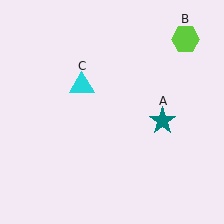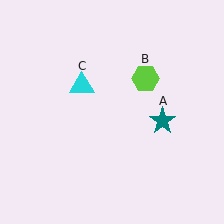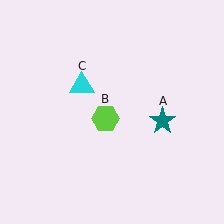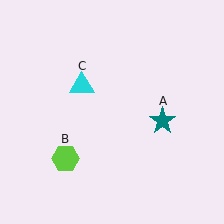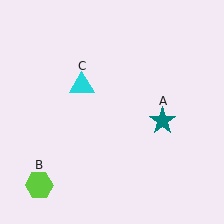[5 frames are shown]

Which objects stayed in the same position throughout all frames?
Teal star (object A) and cyan triangle (object C) remained stationary.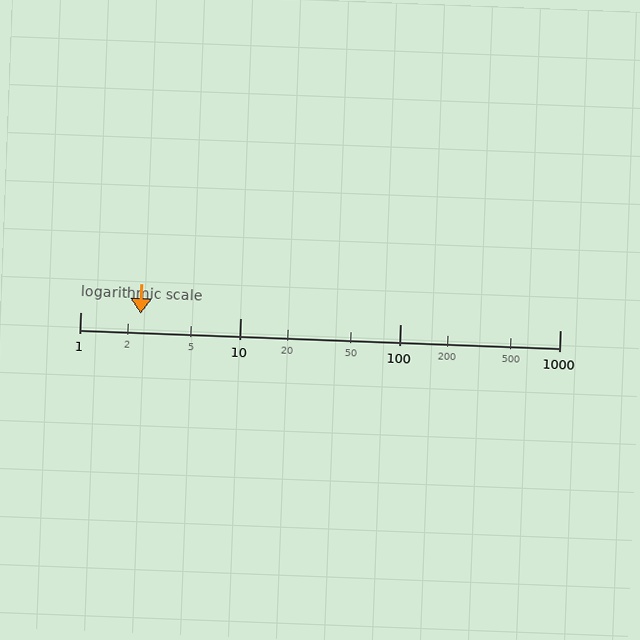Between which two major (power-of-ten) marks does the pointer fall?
The pointer is between 1 and 10.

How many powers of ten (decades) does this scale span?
The scale spans 3 decades, from 1 to 1000.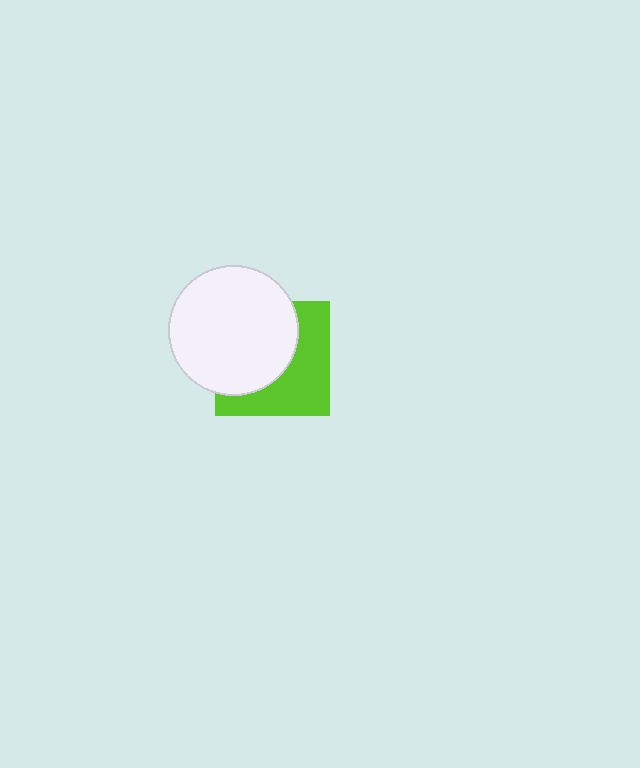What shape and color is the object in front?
The object in front is a white circle.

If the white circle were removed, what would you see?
You would see the complete lime square.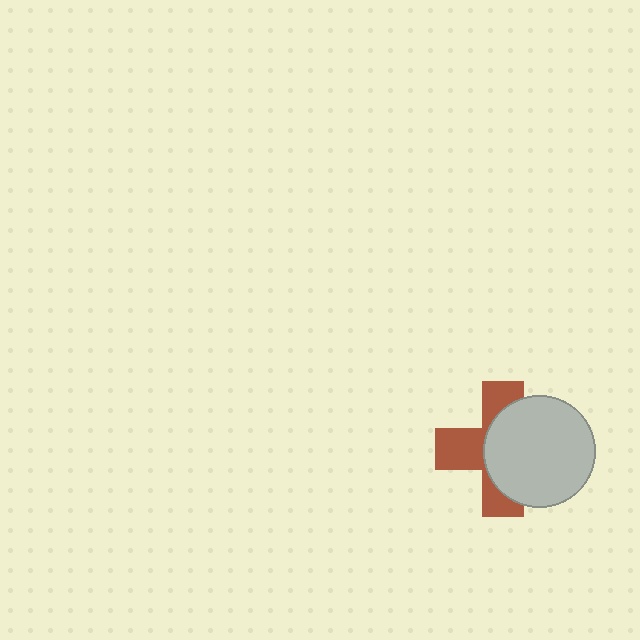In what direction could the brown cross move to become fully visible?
The brown cross could move left. That would shift it out from behind the light gray circle entirely.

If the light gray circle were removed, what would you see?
You would see the complete brown cross.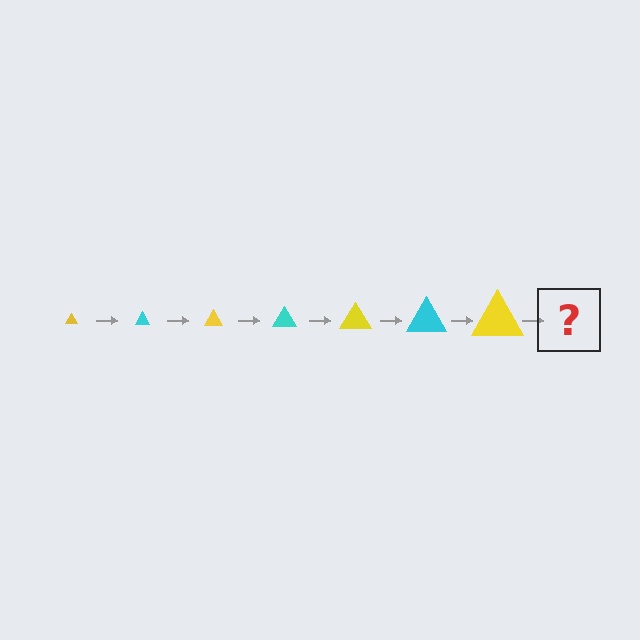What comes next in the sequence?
The next element should be a cyan triangle, larger than the previous one.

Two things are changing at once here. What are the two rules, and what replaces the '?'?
The two rules are that the triangle grows larger each step and the color cycles through yellow and cyan. The '?' should be a cyan triangle, larger than the previous one.